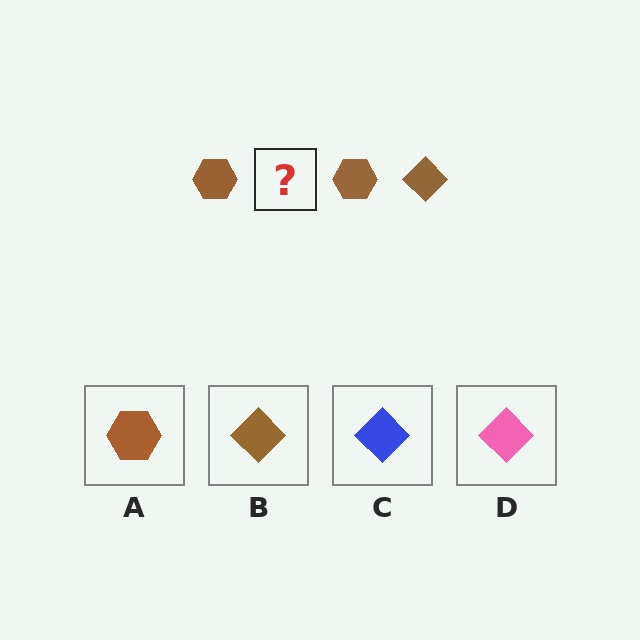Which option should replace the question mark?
Option B.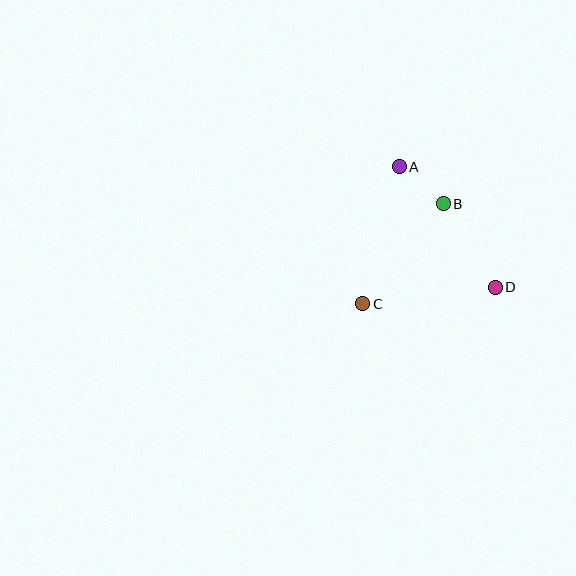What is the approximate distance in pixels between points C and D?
The distance between C and D is approximately 134 pixels.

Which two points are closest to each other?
Points A and B are closest to each other.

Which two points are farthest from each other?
Points A and D are farthest from each other.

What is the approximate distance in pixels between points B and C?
The distance between B and C is approximately 129 pixels.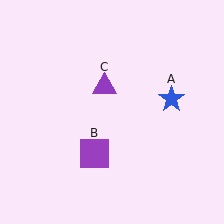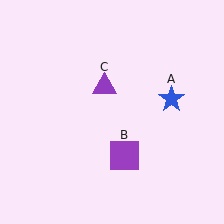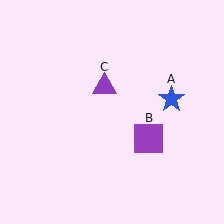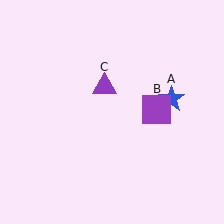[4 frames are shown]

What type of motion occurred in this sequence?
The purple square (object B) rotated counterclockwise around the center of the scene.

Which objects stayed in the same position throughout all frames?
Blue star (object A) and purple triangle (object C) remained stationary.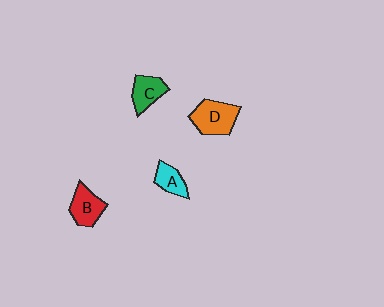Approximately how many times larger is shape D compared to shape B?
Approximately 1.3 times.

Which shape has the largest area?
Shape D (orange).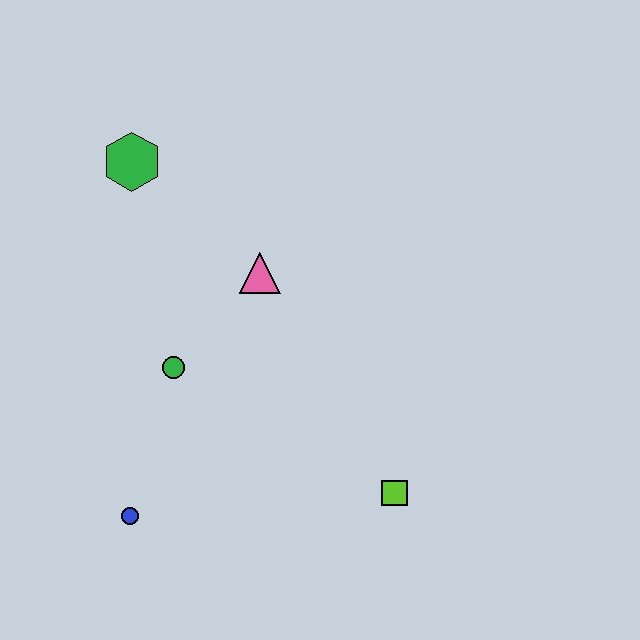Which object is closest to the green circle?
The pink triangle is closest to the green circle.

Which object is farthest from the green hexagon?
The lime square is farthest from the green hexagon.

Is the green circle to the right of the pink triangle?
No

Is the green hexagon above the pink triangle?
Yes